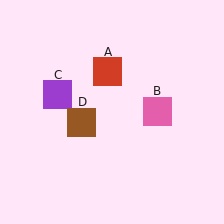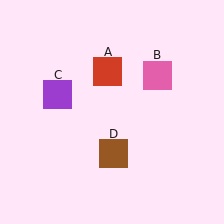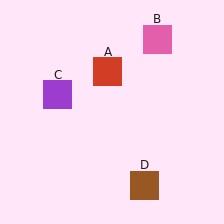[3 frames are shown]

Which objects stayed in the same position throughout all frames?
Red square (object A) and purple square (object C) remained stationary.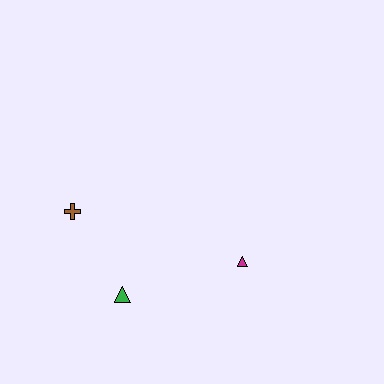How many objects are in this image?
There are 3 objects.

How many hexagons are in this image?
There are no hexagons.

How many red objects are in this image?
There are no red objects.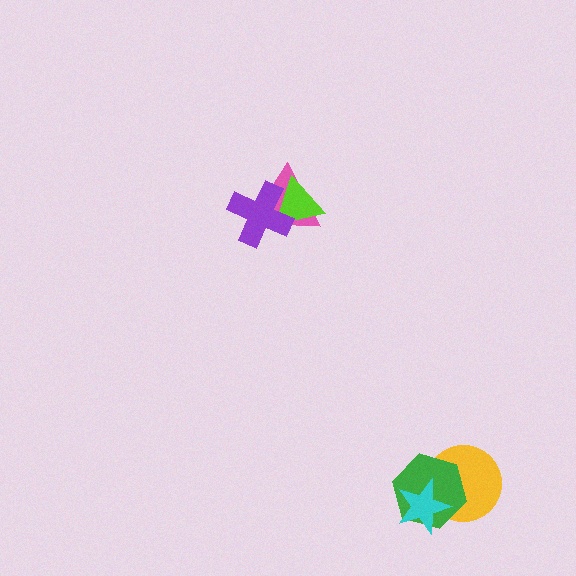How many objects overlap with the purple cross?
2 objects overlap with the purple cross.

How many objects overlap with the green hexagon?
2 objects overlap with the green hexagon.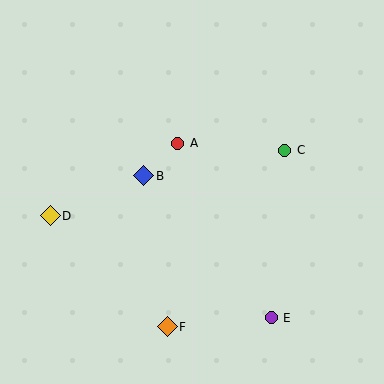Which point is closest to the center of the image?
Point B at (144, 176) is closest to the center.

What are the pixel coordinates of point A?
Point A is at (178, 143).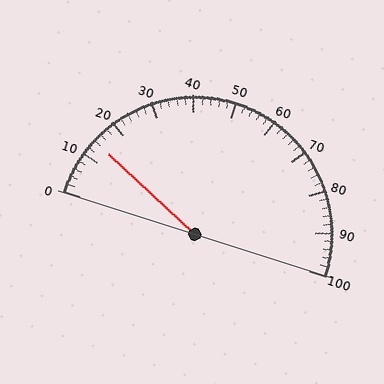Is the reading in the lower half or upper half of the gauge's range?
The reading is in the lower half of the range (0 to 100).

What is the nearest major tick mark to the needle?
The nearest major tick mark is 10.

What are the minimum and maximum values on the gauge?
The gauge ranges from 0 to 100.